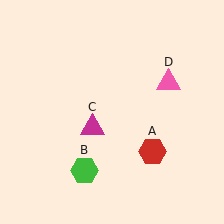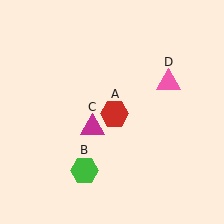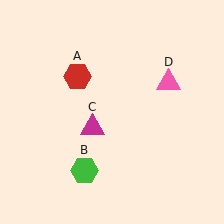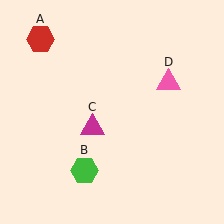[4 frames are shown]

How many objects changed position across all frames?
1 object changed position: red hexagon (object A).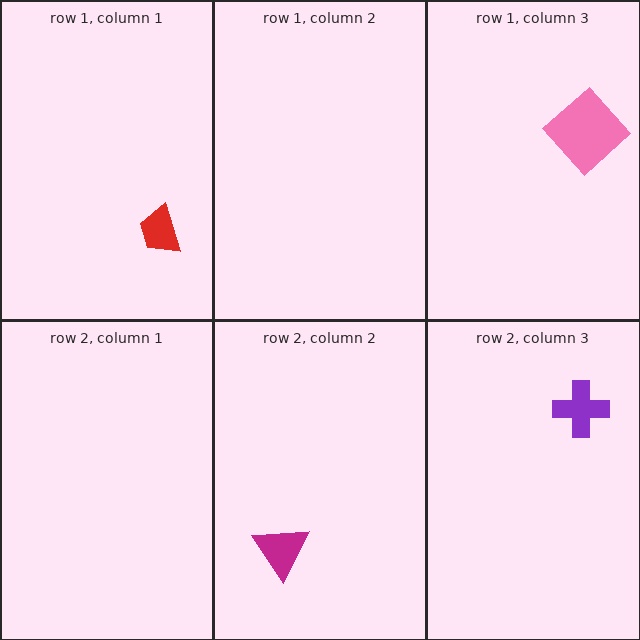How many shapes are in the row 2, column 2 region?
1.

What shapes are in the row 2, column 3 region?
The purple cross.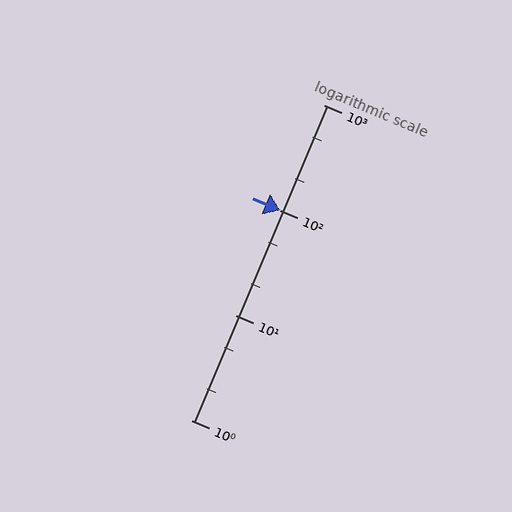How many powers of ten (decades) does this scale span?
The scale spans 3 decades, from 1 to 1000.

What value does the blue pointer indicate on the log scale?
The pointer indicates approximately 100.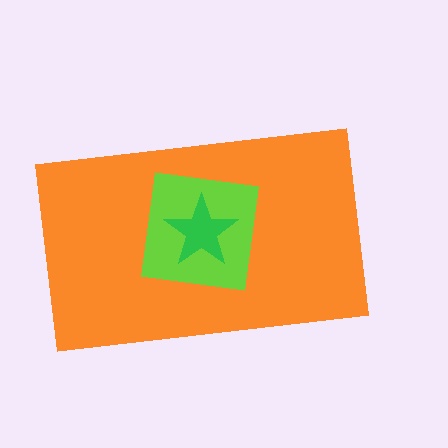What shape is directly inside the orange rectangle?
The lime square.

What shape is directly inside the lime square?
The green star.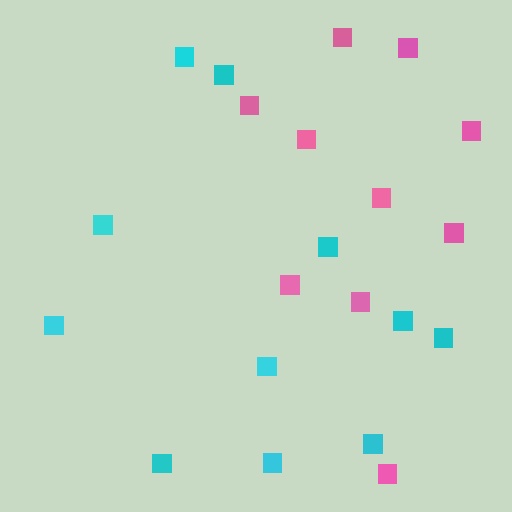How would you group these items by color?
There are 2 groups: one group of pink squares (10) and one group of cyan squares (11).